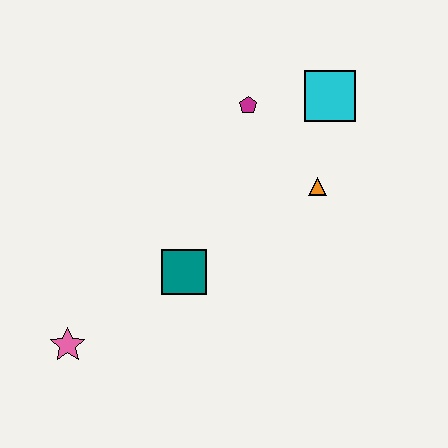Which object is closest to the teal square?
The pink star is closest to the teal square.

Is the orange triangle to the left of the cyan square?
Yes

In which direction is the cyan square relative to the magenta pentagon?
The cyan square is to the right of the magenta pentagon.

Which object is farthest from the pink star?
The cyan square is farthest from the pink star.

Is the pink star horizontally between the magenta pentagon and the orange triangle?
No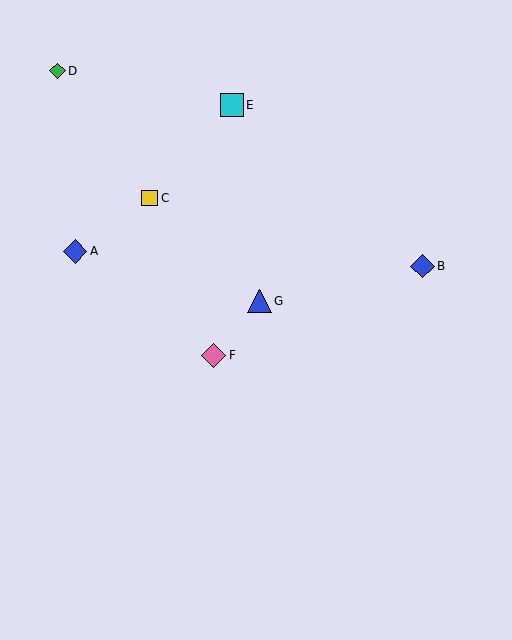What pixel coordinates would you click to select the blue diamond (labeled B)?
Click at (422, 266) to select the blue diamond B.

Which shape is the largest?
The pink diamond (labeled F) is the largest.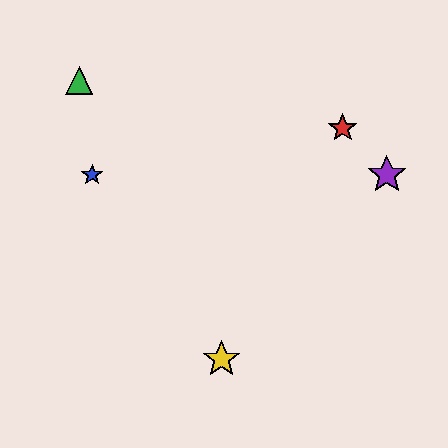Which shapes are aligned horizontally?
The blue star, the purple star are aligned horizontally.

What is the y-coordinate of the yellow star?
The yellow star is at y≈359.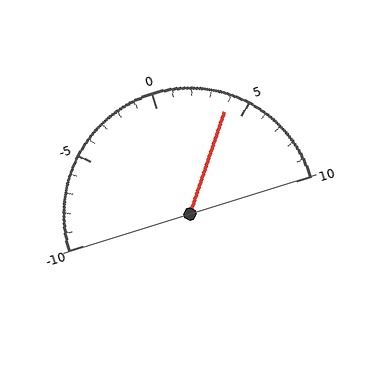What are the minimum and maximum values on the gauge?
The gauge ranges from -10 to 10.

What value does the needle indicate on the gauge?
The needle indicates approximately 4.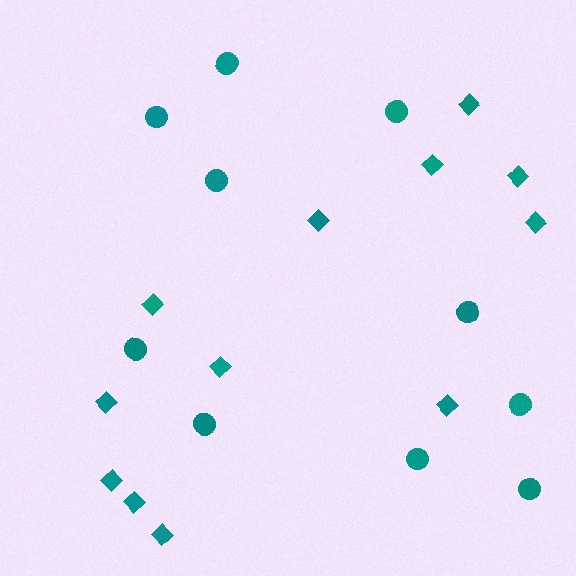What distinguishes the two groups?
There are 2 groups: one group of diamonds (12) and one group of circles (10).